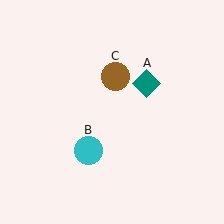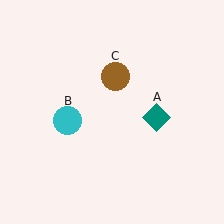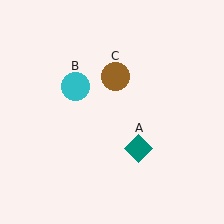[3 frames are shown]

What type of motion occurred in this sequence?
The teal diamond (object A), cyan circle (object B) rotated clockwise around the center of the scene.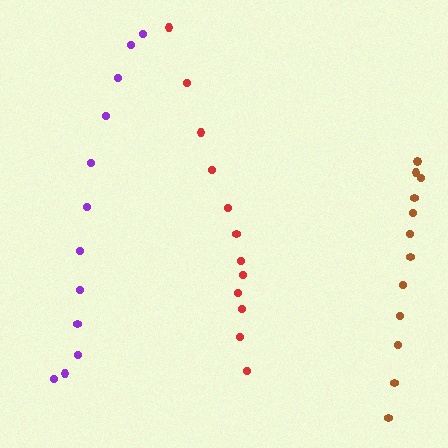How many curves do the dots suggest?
There are 3 distinct paths.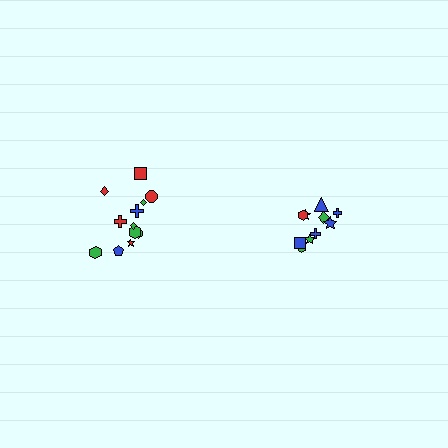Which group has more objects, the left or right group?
The left group.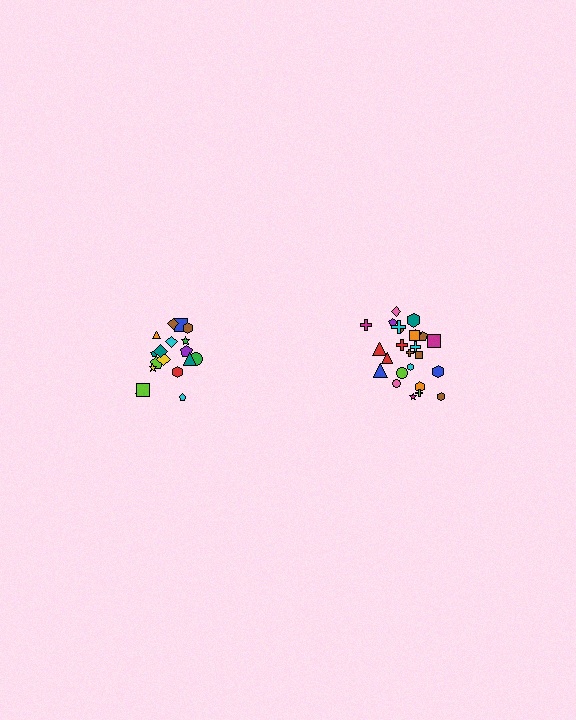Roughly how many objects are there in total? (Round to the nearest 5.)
Roughly 45 objects in total.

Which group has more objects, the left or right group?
The right group.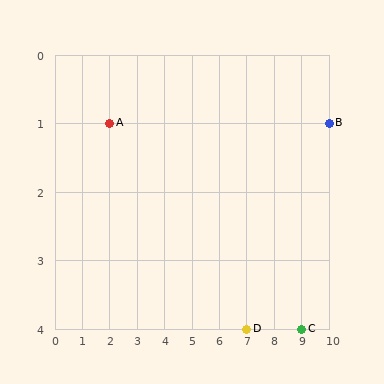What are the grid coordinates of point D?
Point D is at grid coordinates (7, 4).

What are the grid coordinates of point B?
Point B is at grid coordinates (10, 1).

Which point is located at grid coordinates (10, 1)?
Point B is at (10, 1).